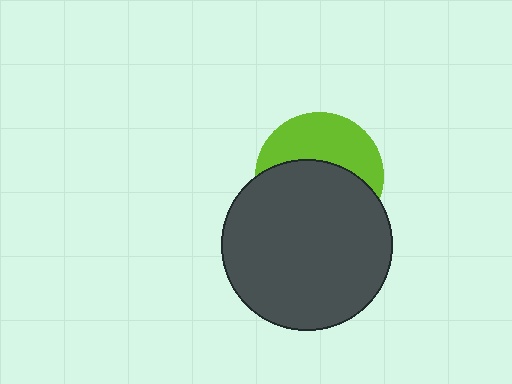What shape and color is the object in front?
The object in front is a dark gray circle.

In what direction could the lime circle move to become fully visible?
The lime circle could move up. That would shift it out from behind the dark gray circle entirely.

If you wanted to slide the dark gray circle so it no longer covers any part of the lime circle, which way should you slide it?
Slide it down — that is the most direct way to separate the two shapes.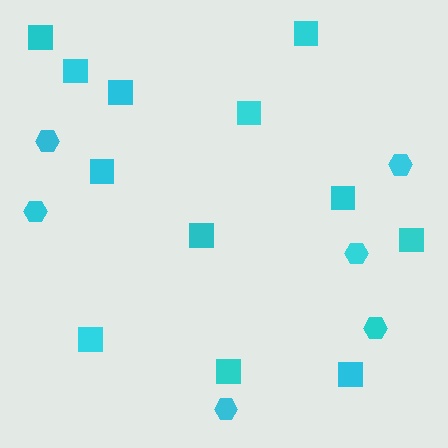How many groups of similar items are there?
There are 2 groups: one group of hexagons (6) and one group of squares (12).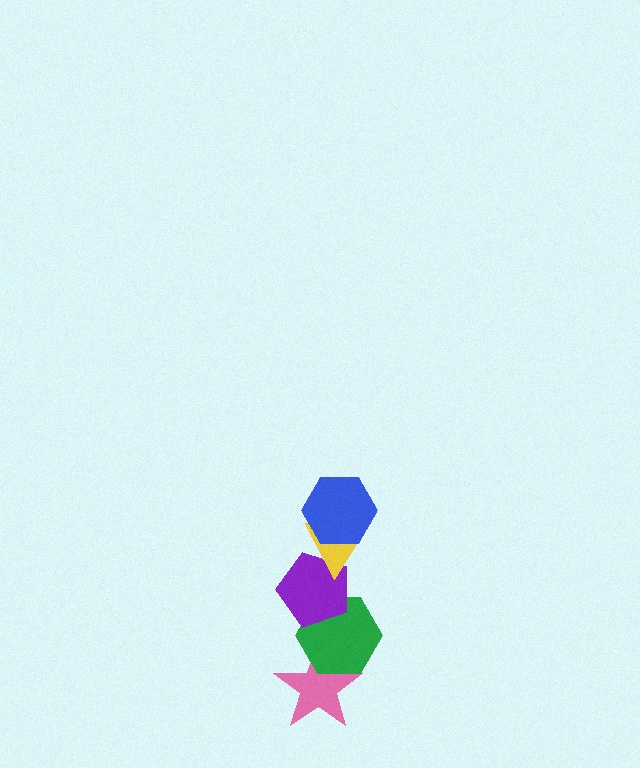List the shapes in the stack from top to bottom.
From top to bottom: the blue hexagon, the yellow triangle, the purple pentagon, the green hexagon, the pink star.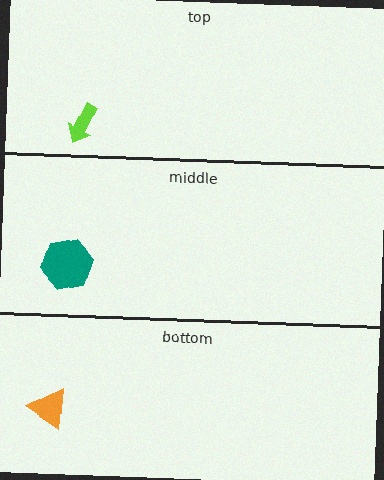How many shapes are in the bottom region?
1.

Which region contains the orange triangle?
The bottom region.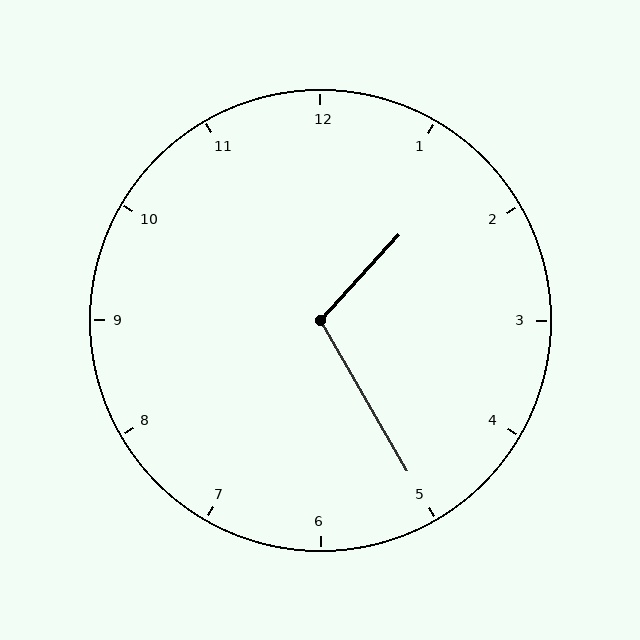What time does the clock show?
1:25.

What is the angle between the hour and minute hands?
Approximately 108 degrees.